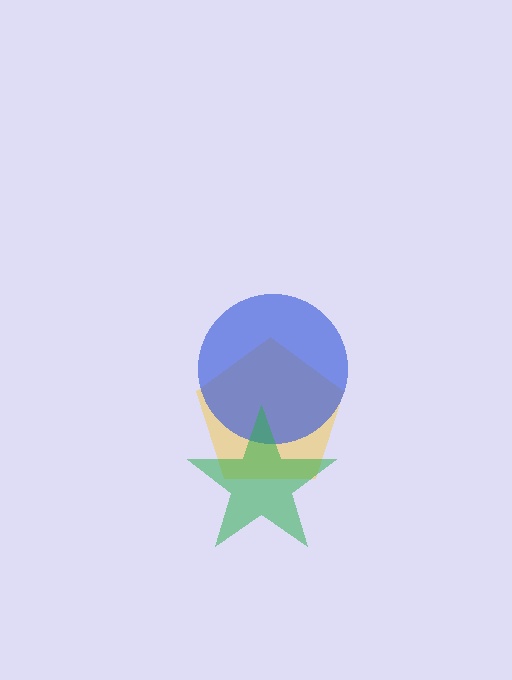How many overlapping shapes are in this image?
There are 3 overlapping shapes in the image.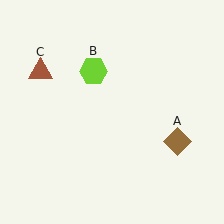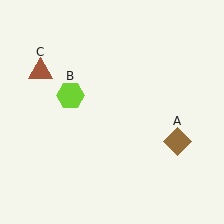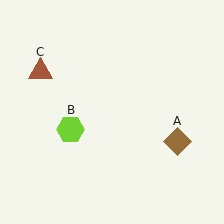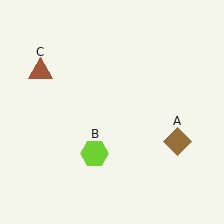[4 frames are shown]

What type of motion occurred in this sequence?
The lime hexagon (object B) rotated counterclockwise around the center of the scene.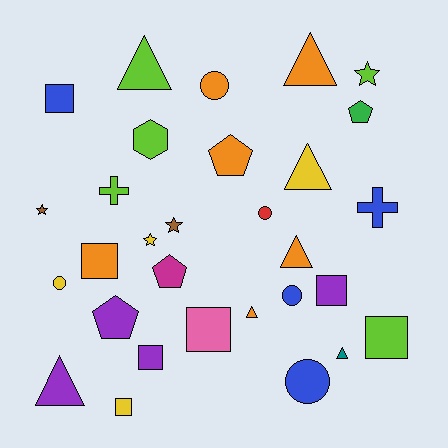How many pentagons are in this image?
There are 4 pentagons.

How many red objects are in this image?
There is 1 red object.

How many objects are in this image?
There are 30 objects.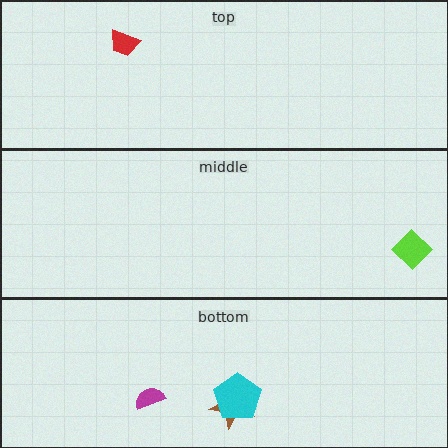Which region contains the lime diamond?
The middle region.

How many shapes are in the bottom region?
3.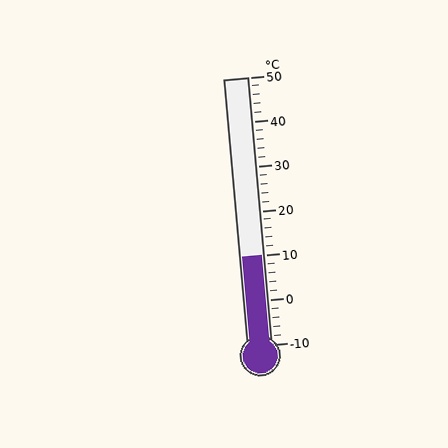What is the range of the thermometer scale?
The thermometer scale ranges from -10°C to 50°C.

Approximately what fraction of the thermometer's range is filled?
The thermometer is filled to approximately 35% of its range.